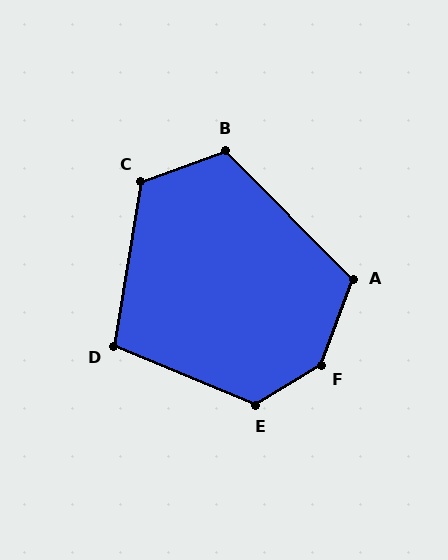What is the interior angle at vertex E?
Approximately 126 degrees (obtuse).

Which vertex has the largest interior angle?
F, at approximately 142 degrees.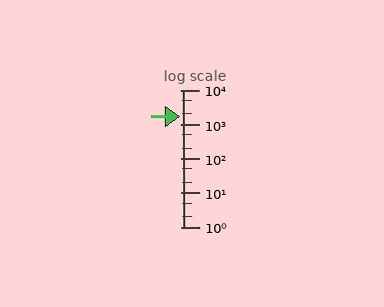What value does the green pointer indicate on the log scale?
The pointer indicates approximately 1700.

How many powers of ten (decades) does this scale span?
The scale spans 4 decades, from 1 to 10000.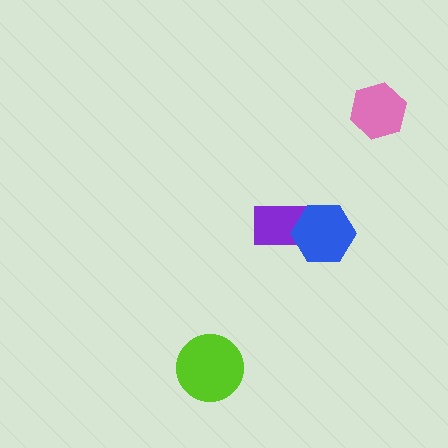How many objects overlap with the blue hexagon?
1 object overlaps with the blue hexagon.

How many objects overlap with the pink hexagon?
0 objects overlap with the pink hexagon.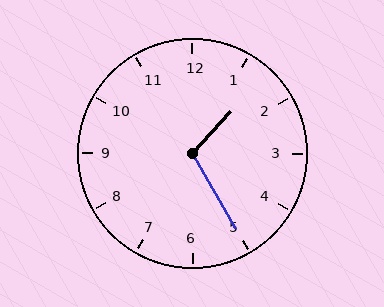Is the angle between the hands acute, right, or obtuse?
It is obtuse.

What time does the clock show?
1:25.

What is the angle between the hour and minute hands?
Approximately 108 degrees.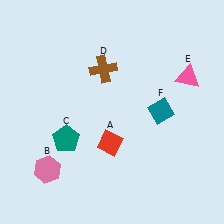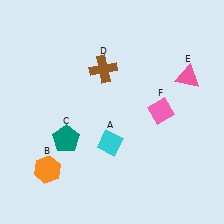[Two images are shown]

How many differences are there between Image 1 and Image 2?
There are 3 differences between the two images.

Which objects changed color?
A changed from red to cyan. B changed from pink to orange. F changed from teal to pink.